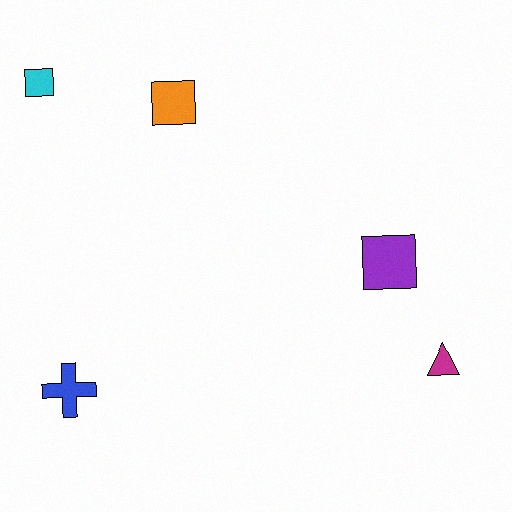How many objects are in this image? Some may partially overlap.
There are 5 objects.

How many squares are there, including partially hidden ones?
There are 3 squares.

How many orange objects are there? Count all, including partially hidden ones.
There is 1 orange object.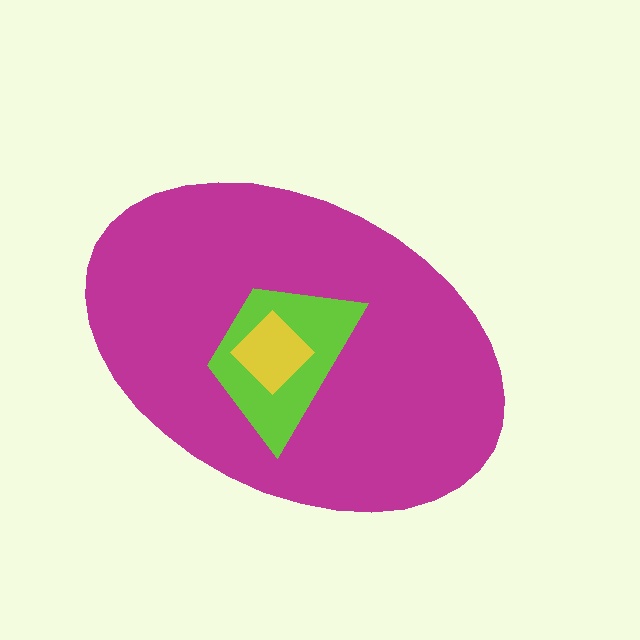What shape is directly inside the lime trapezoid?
The yellow diamond.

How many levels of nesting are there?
3.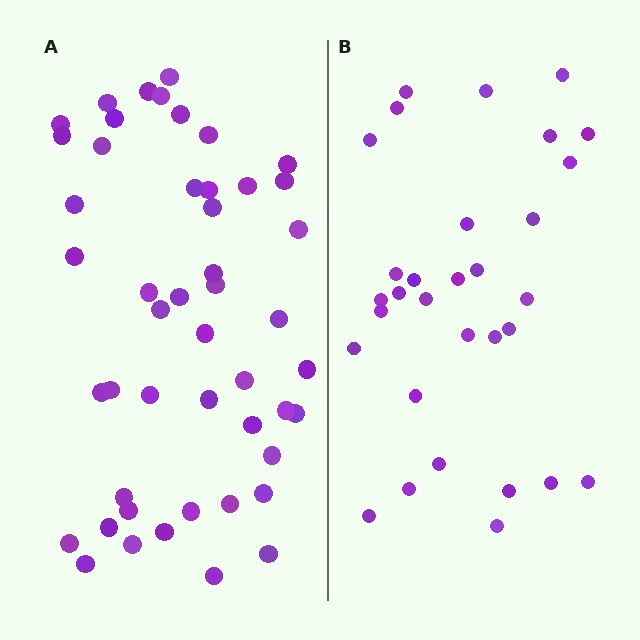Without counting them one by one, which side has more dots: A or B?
Region A (the left region) has more dots.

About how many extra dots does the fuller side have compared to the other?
Region A has approximately 15 more dots than region B.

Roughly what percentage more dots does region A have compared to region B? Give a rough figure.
About 55% more.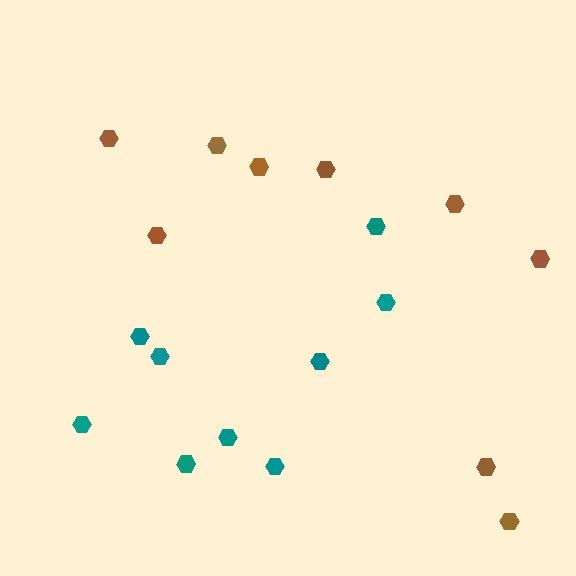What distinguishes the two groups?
There are 2 groups: one group of teal hexagons (9) and one group of brown hexagons (9).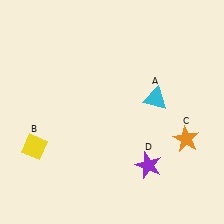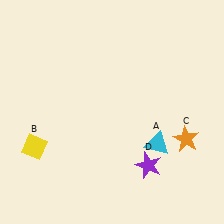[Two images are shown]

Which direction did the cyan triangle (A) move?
The cyan triangle (A) moved down.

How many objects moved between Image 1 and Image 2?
1 object moved between the two images.